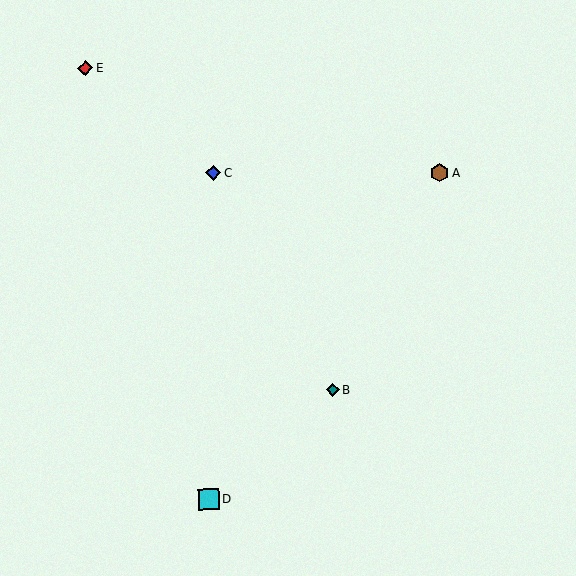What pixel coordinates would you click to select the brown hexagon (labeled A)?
Click at (440, 173) to select the brown hexagon A.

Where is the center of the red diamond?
The center of the red diamond is at (85, 68).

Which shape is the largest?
The cyan square (labeled D) is the largest.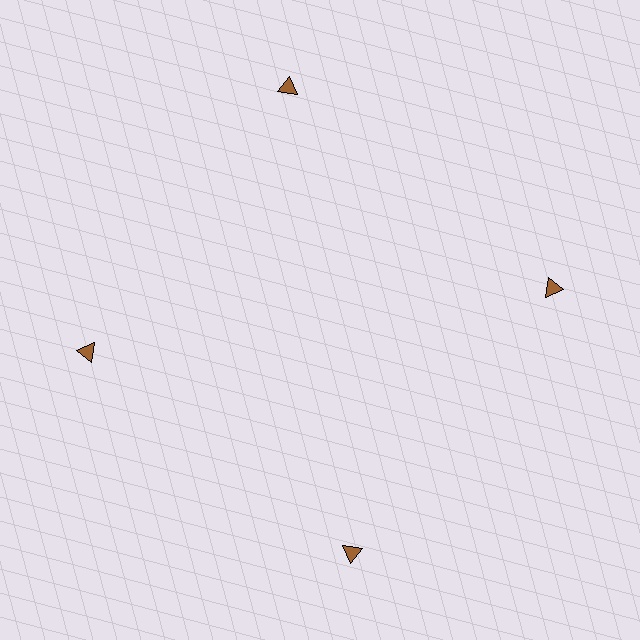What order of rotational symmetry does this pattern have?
This pattern has 4-fold rotational symmetry.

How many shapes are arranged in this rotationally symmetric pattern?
There are 4 shapes, arranged in 4 groups of 1.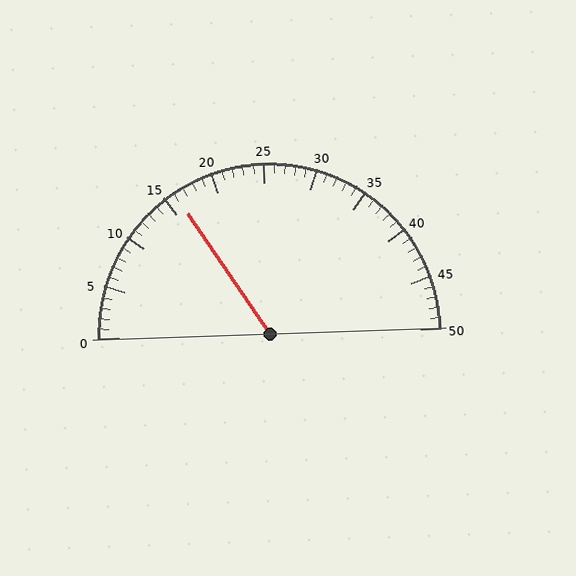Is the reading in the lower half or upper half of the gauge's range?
The reading is in the lower half of the range (0 to 50).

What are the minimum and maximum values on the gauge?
The gauge ranges from 0 to 50.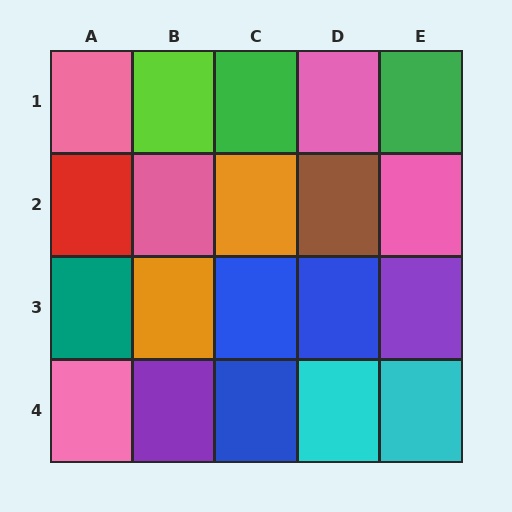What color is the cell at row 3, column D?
Blue.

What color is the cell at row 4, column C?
Blue.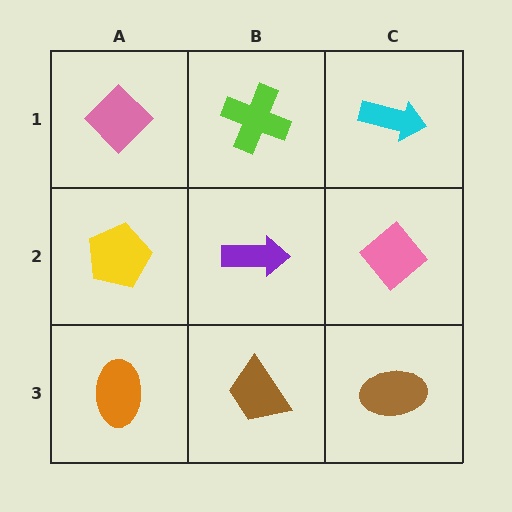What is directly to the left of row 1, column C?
A lime cross.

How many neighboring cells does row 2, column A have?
3.